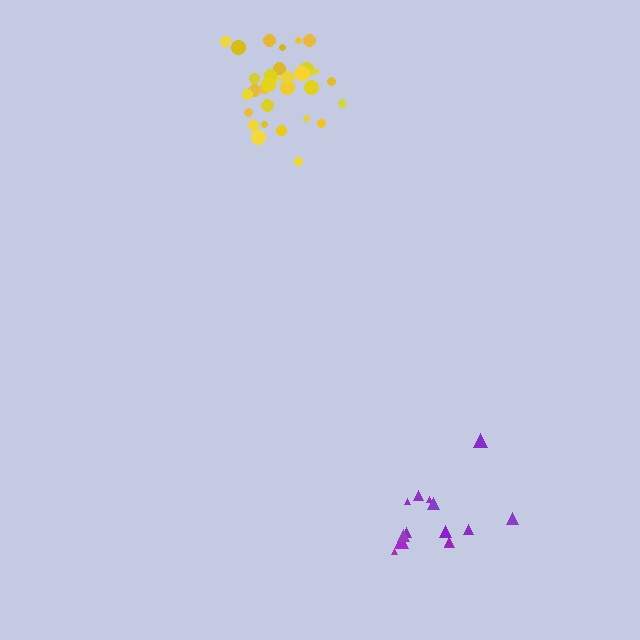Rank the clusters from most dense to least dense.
yellow, purple.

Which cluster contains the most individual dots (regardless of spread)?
Yellow (32).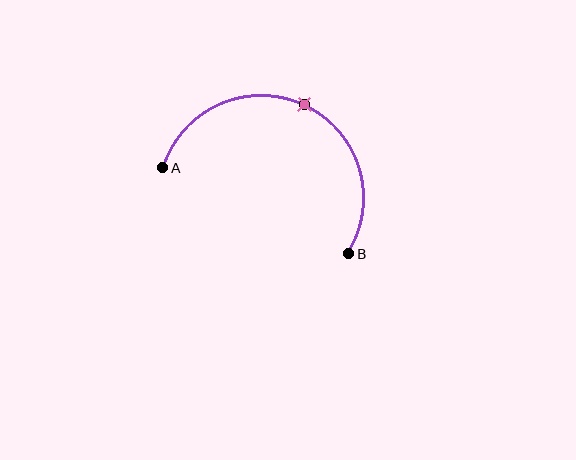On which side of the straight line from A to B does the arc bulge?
The arc bulges above the straight line connecting A and B.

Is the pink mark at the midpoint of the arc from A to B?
Yes. The pink mark lies on the arc at equal arc-length from both A and B — it is the arc midpoint.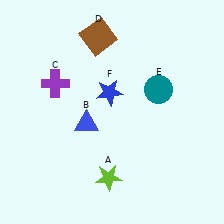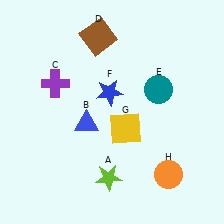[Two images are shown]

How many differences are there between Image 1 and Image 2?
There are 2 differences between the two images.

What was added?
A yellow square (G), an orange circle (H) were added in Image 2.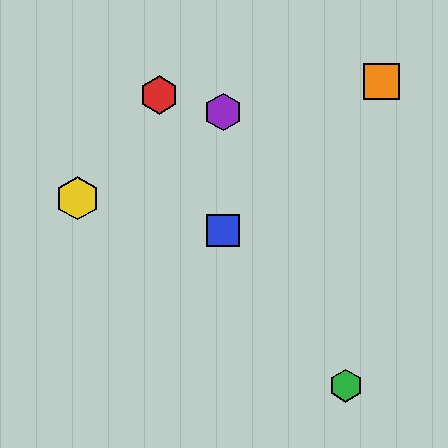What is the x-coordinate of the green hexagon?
The green hexagon is at x≈346.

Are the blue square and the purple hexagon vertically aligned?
Yes, both are at x≈223.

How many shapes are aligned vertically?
2 shapes (the blue square, the purple hexagon) are aligned vertically.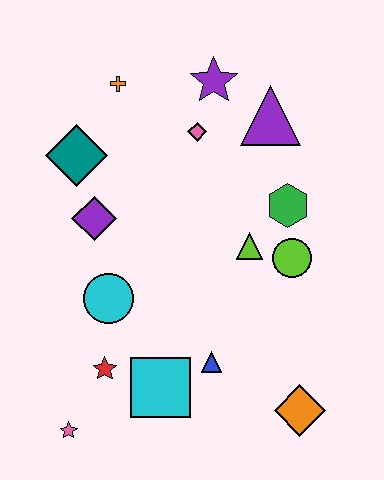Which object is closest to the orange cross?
The teal diamond is closest to the orange cross.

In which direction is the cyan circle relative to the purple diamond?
The cyan circle is below the purple diamond.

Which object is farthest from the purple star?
The pink star is farthest from the purple star.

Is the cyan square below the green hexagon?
Yes